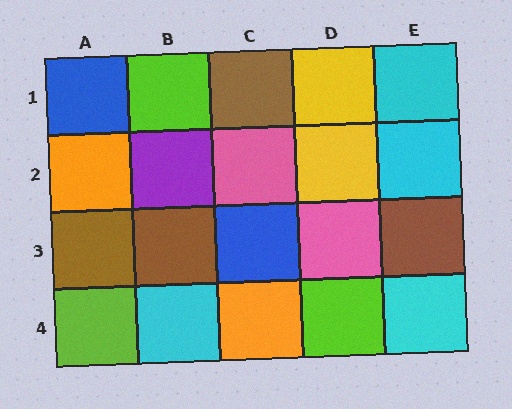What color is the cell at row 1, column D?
Yellow.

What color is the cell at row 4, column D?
Lime.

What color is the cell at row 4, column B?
Cyan.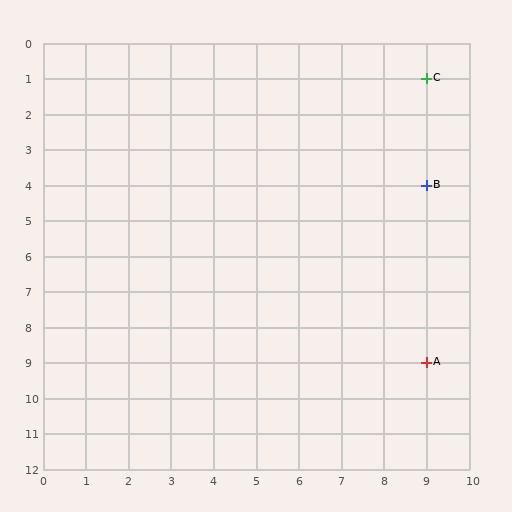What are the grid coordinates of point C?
Point C is at grid coordinates (9, 1).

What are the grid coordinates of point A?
Point A is at grid coordinates (9, 9).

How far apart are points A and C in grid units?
Points A and C are 8 rows apart.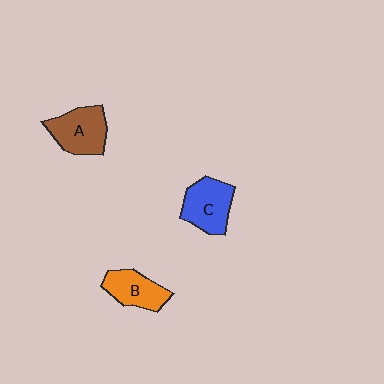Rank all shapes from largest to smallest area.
From largest to smallest: A (brown), C (blue), B (orange).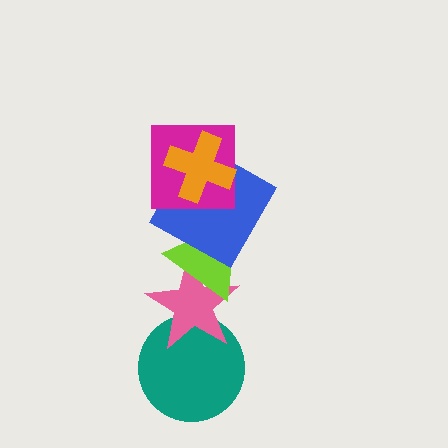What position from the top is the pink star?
The pink star is 5th from the top.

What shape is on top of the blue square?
The magenta square is on top of the blue square.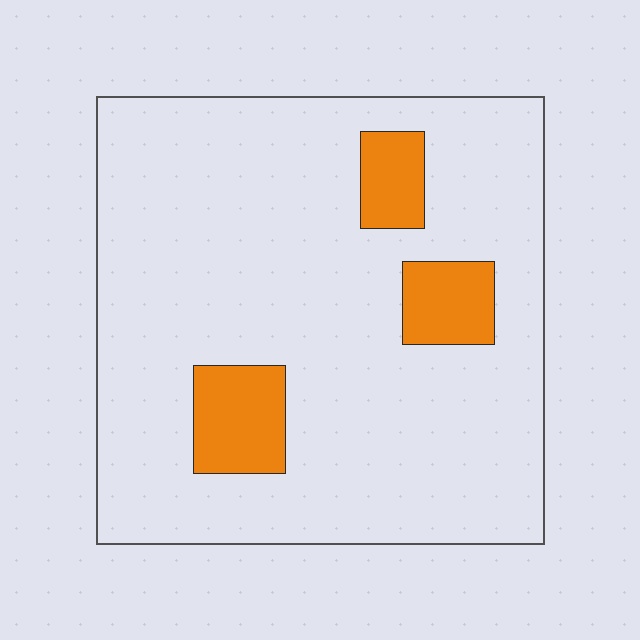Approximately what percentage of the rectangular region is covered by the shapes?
Approximately 10%.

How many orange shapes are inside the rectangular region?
3.